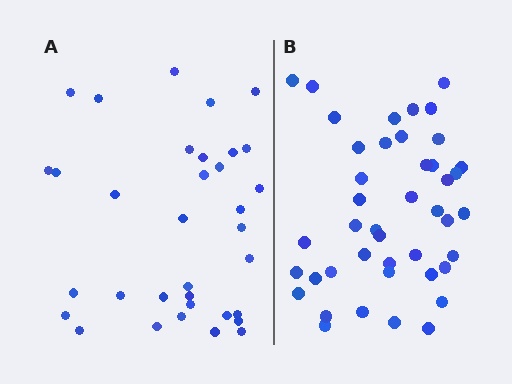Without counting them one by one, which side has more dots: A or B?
Region B (the right region) has more dots.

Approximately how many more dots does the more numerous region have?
Region B has roughly 8 or so more dots than region A.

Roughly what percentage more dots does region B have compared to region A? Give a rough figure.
About 25% more.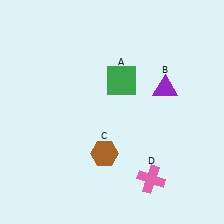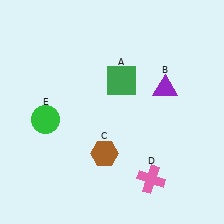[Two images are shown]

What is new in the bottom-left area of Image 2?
A green circle (E) was added in the bottom-left area of Image 2.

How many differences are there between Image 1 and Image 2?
There is 1 difference between the two images.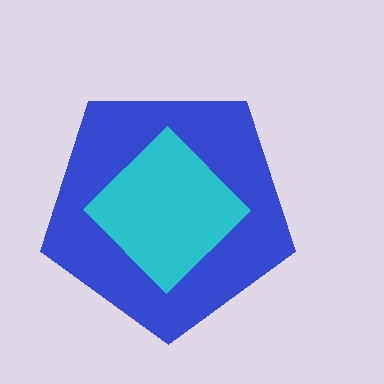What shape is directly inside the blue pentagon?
The cyan diamond.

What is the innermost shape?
The cyan diamond.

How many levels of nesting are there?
2.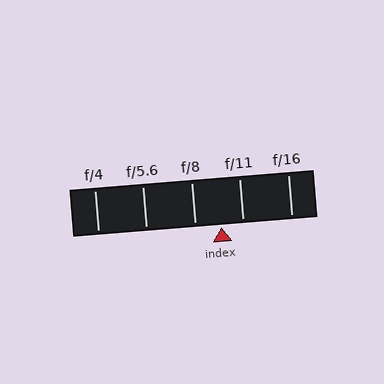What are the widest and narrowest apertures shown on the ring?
The widest aperture shown is f/4 and the narrowest is f/16.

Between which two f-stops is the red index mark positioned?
The index mark is between f/8 and f/11.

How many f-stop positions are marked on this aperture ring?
There are 5 f-stop positions marked.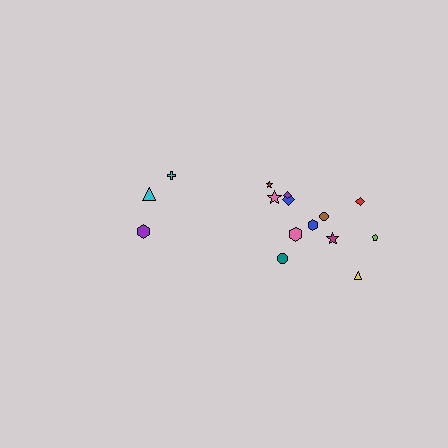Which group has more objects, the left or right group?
The right group.